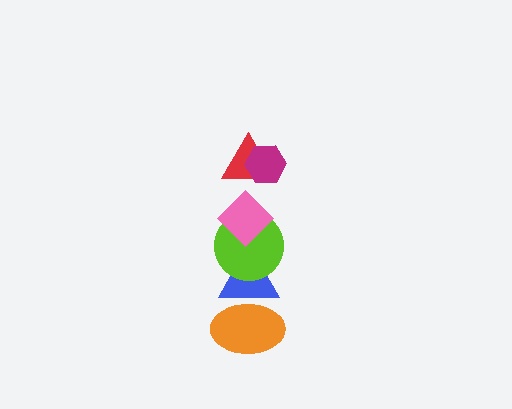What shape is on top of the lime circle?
The pink diamond is on top of the lime circle.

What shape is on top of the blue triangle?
The lime circle is on top of the blue triangle.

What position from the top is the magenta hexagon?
The magenta hexagon is 1st from the top.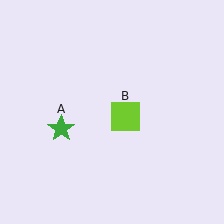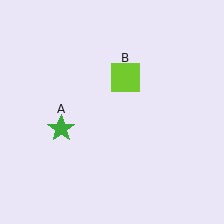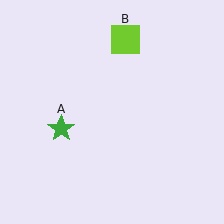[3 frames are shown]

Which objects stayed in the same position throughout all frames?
Green star (object A) remained stationary.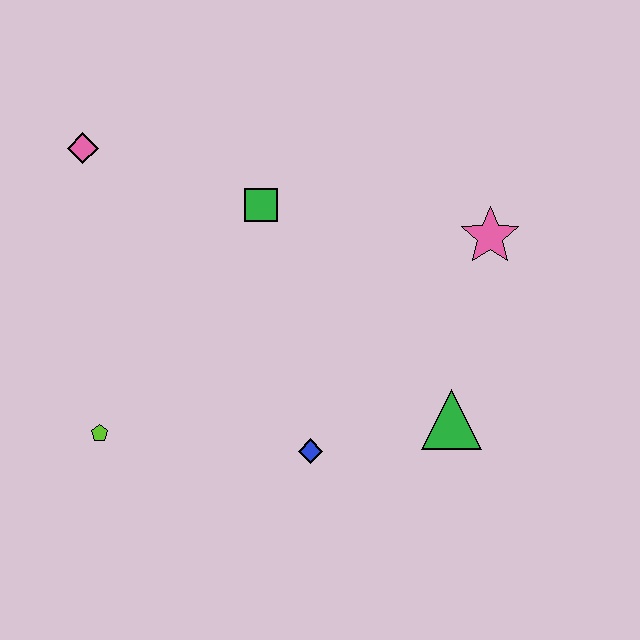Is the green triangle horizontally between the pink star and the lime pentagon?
Yes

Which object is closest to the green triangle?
The blue diamond is closest to the green triangle.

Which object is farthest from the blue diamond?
The pink diamond is farthest from the blue diamond.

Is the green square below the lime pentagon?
No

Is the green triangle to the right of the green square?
Yes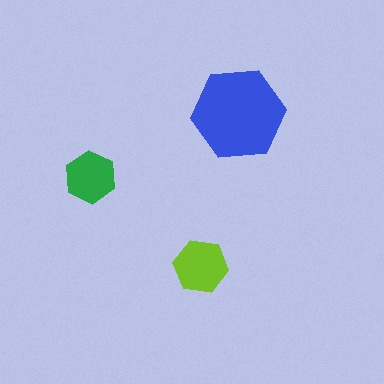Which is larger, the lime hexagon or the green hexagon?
The lime one.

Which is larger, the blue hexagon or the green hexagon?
The blue one.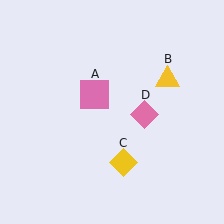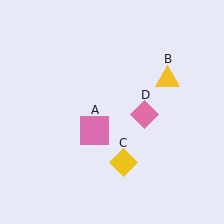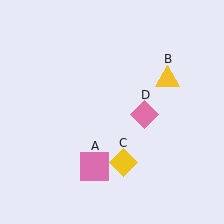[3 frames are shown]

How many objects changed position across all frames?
1 object changed position: pink square (object A).